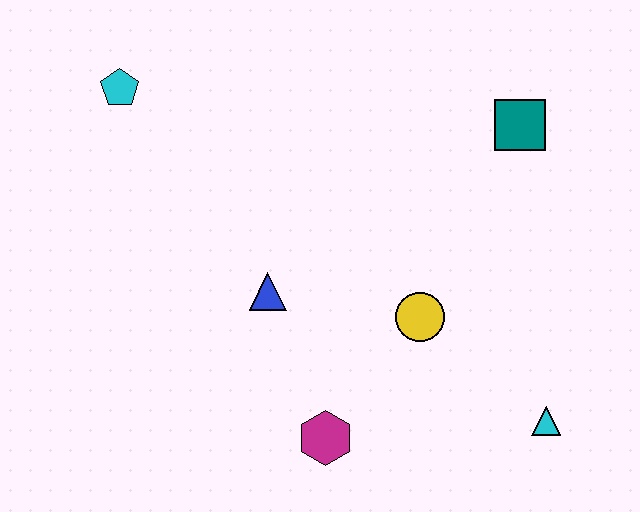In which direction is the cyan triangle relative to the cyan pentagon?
The cyan triangle is to the right of the cyan pentagon.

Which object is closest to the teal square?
The yellow circle is closest to the teal square.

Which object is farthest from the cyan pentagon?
The cyan triangle is farthest from the cyan pentagon.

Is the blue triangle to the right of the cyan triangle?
No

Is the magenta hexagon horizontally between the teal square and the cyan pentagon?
Yes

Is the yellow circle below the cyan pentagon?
Yes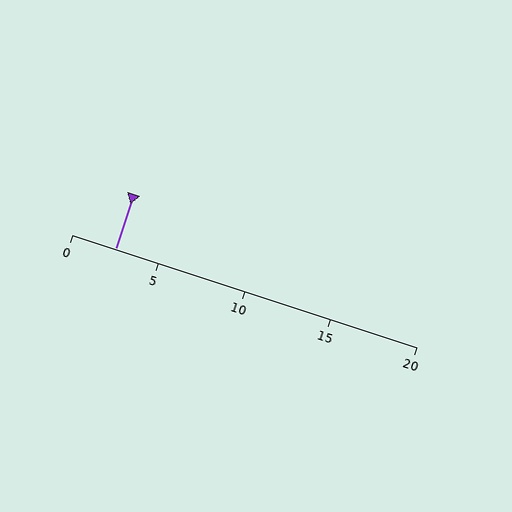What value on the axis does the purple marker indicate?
The marker indicates approximately 2.5.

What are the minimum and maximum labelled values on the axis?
The axis runs from 0 to 20.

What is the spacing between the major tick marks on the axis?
The major ticks are spaced 5 apart.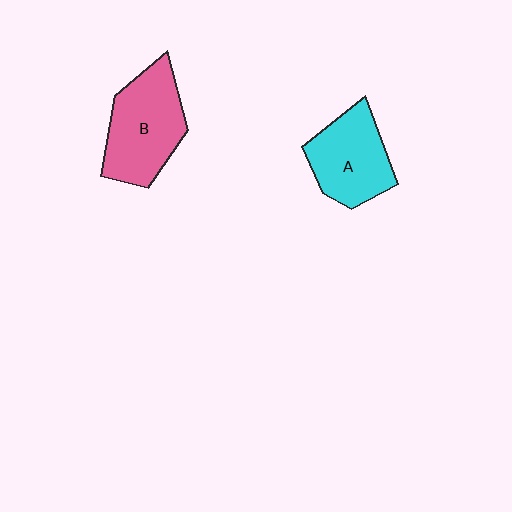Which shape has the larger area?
Shape B (pink).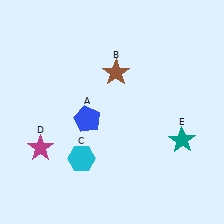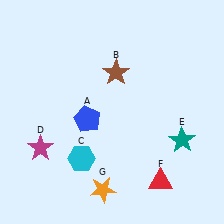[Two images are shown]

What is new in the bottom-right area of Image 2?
A red triangle (F) was added in the bottom-right area of Image 2.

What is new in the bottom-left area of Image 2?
An orange star (G) was added in the bottom-left area of Image 2.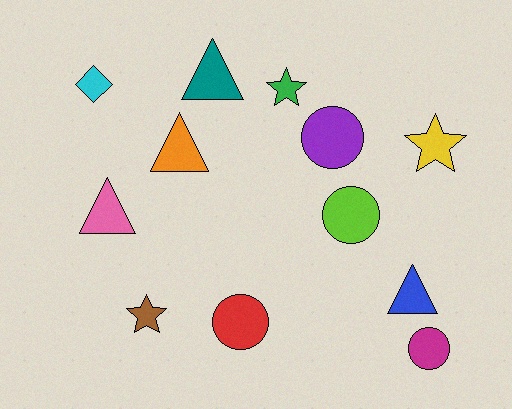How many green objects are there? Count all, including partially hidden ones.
There is 1 green object.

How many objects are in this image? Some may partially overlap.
There are 12 objects.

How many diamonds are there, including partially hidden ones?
There is 1 diamond.